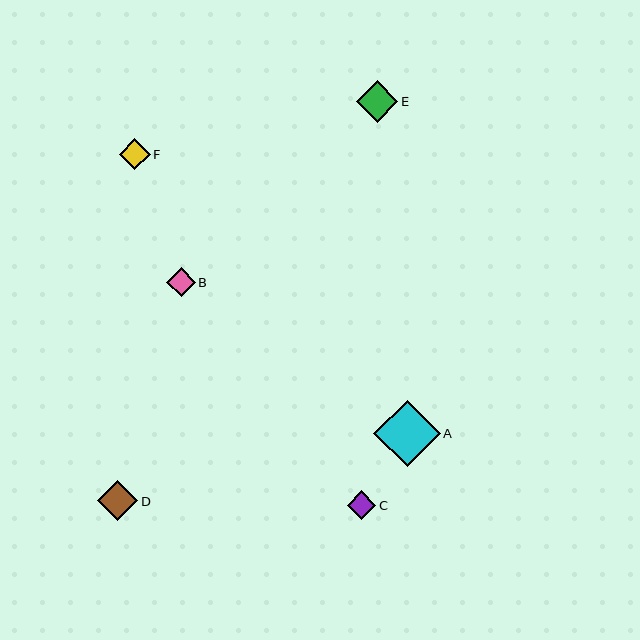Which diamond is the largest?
Diamond A is the largest with a size of approximately 67 pixels.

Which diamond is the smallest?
Diamond C is the smallest with a size of approximately 28 pixels.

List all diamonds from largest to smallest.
From largest to smallest: A, E, D, F, B, C.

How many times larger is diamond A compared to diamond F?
Diamond A is approximately 2.1 times the size of diamond F.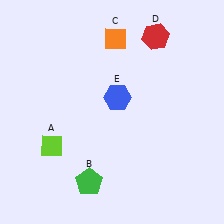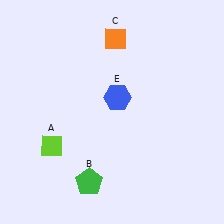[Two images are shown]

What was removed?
The red hexagon (D) was removed in Image 2.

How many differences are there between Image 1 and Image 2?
There is 1 difference between the two images.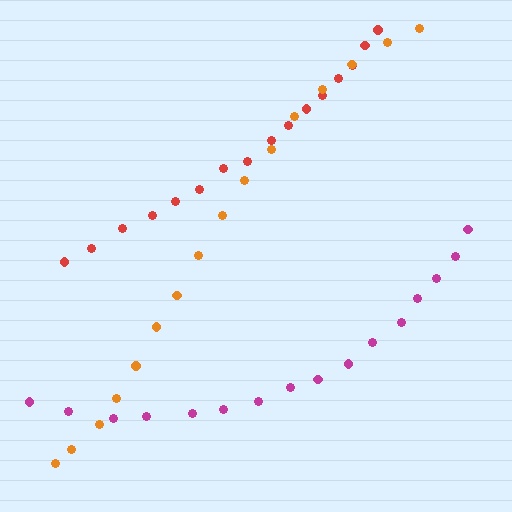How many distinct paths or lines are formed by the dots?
There are 3 distinct paths.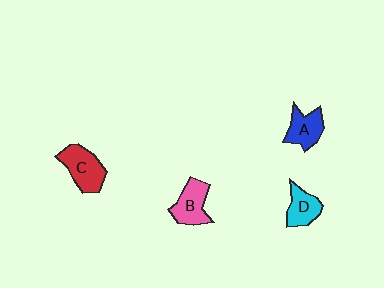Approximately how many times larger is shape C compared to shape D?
Approximately 1.4 times.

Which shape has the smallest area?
Shape D (cyan).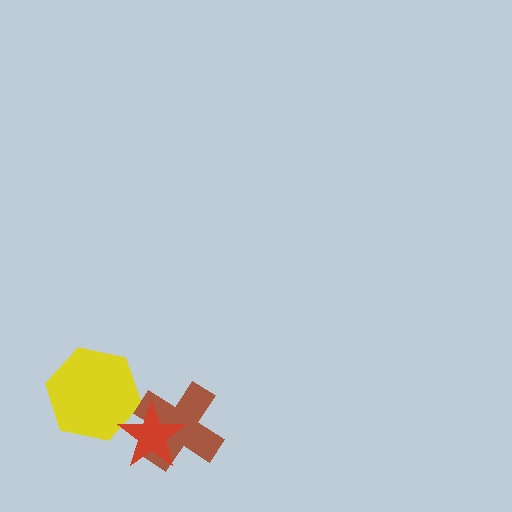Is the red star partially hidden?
No, no other shape covers it.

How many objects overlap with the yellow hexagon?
1 object overlaps with the yellow hexagon.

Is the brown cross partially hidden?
Yes, it is partially covered by another shape.